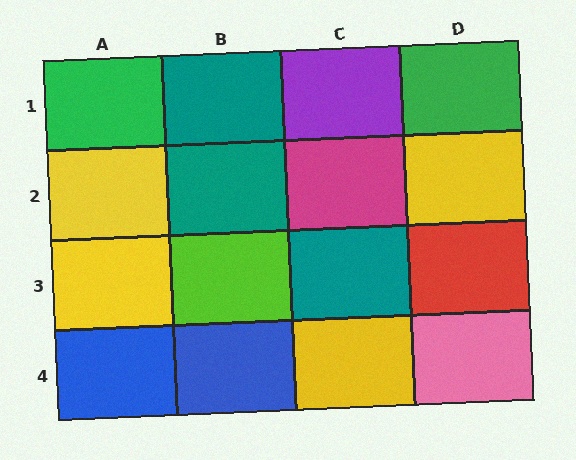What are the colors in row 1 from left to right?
Green, teal, purple, green.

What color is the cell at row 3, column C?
Teal.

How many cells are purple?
1 cell is purple.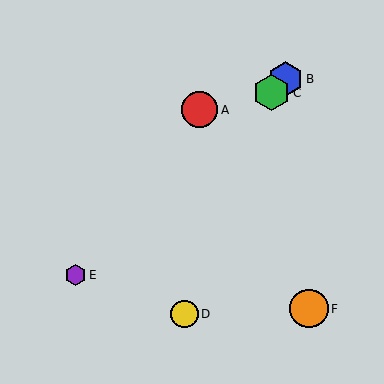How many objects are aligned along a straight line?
3 objects (B, C, E) are aligned along a straight line.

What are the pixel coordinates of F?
Object F is at (309, 309).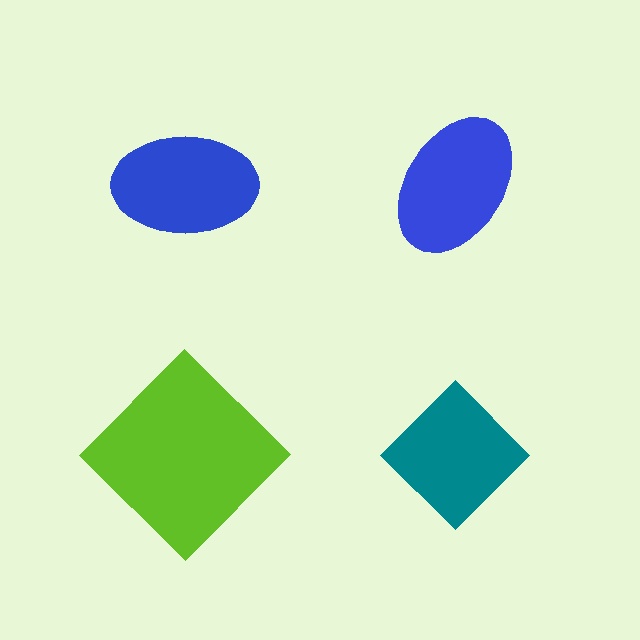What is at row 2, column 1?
A lime diamond.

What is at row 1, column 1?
A blue ellipse.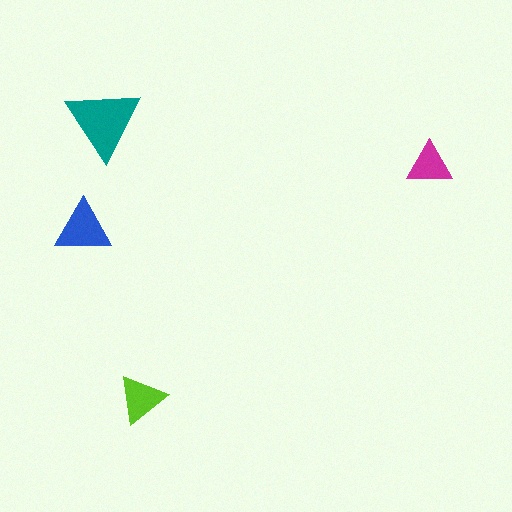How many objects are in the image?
There are 4 objects in the image.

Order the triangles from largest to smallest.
the teal one, the blue one, the lime one, the magenta one.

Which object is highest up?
The teal triangle is topmost.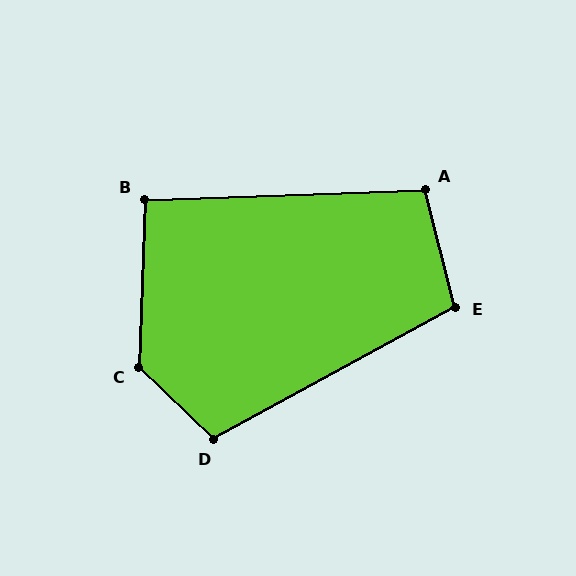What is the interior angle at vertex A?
Approximately 102 degrees (obtuse).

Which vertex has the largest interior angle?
C, at approximately 132 degrees.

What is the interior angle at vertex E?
Approximately 104 degrees (obtuse).